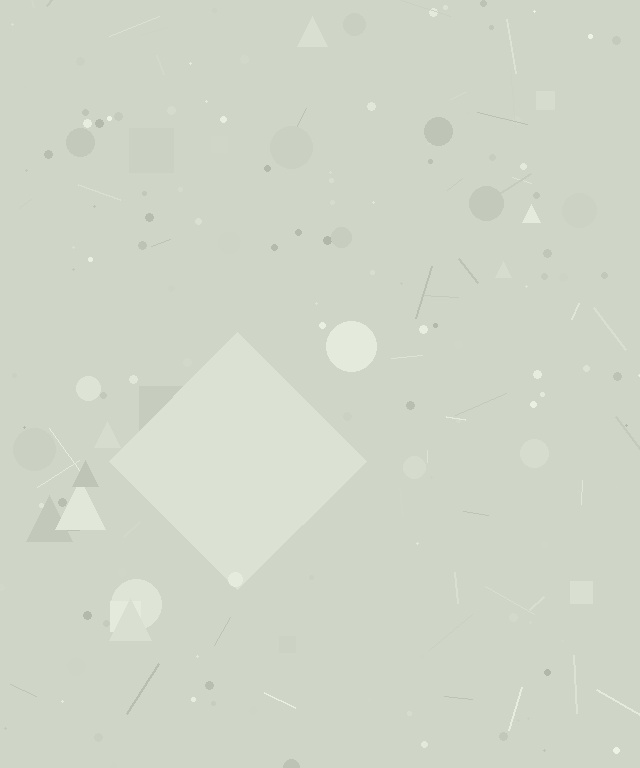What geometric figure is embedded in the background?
A diamond is embedded in the background.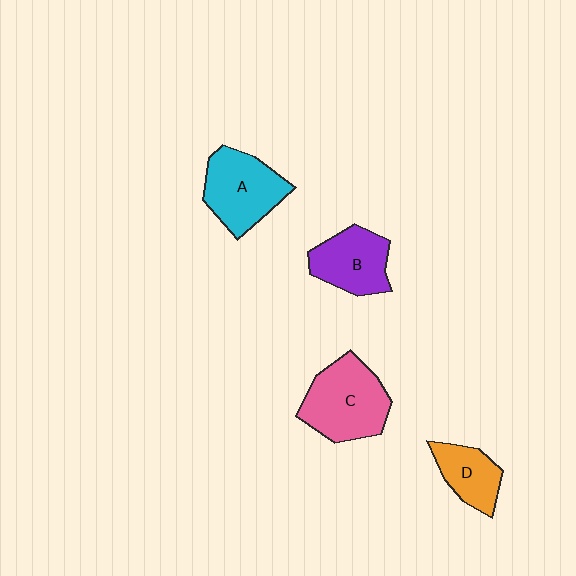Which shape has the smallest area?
Shape D (orange).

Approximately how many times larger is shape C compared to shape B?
Approximately 1.3 times.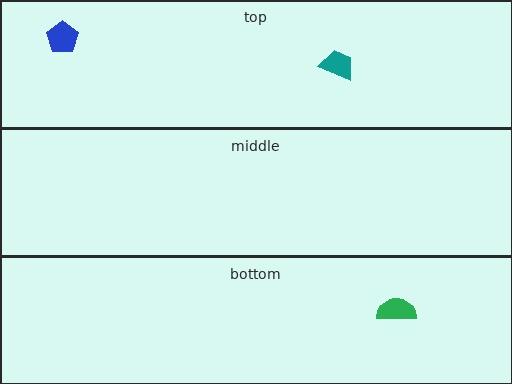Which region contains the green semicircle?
The bottom region.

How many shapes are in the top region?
2.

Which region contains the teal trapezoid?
The top region.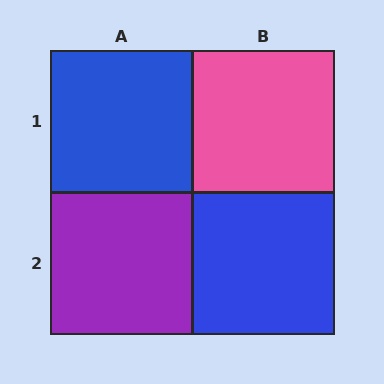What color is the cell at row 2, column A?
Purple.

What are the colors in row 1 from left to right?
Blue, pink.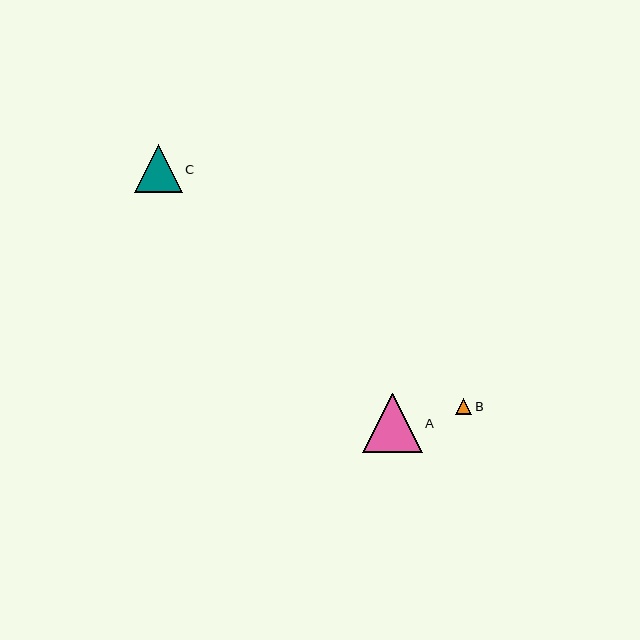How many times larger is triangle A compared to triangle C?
Triangle A is approximately 1.2 times the size of triangle C.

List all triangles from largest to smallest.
From largest to smallest: A, C, B.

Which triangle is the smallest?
Triangle B is the smallest with a size of approximately 16 pixels.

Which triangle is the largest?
Triangle A is the largest with a size of approximately 59 pixels.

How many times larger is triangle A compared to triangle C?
Triangle A is approximately 1.2 times the size of triangle C.